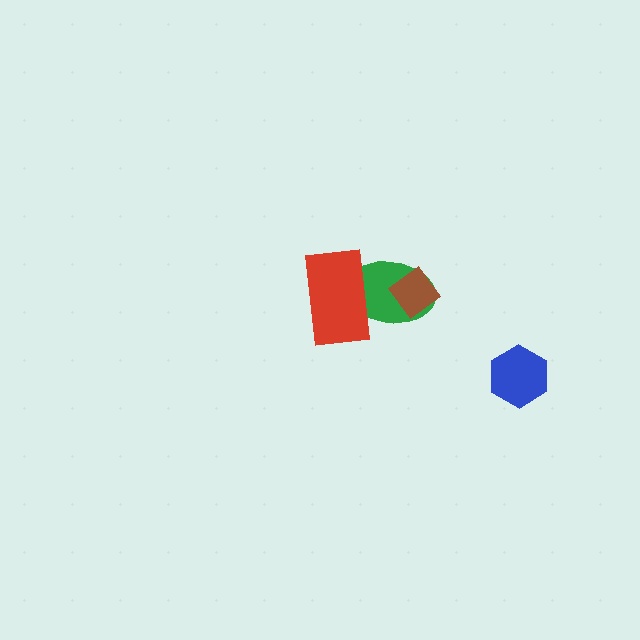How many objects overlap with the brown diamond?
1 object overlaps with the brown diamond.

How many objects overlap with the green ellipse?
2 objects overlap with the green ellipse.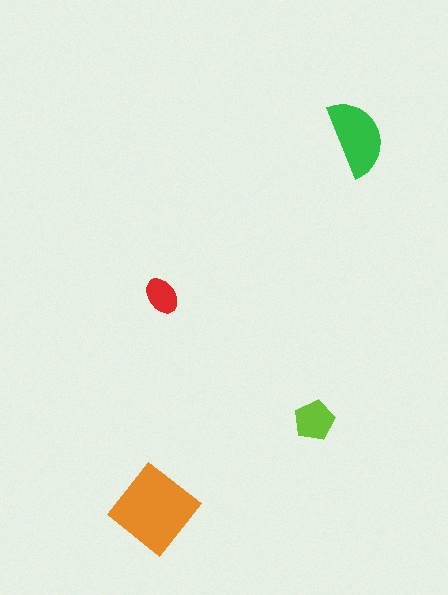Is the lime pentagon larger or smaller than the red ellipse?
Larger.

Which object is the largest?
The orange diamond.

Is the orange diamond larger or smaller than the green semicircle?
Larger.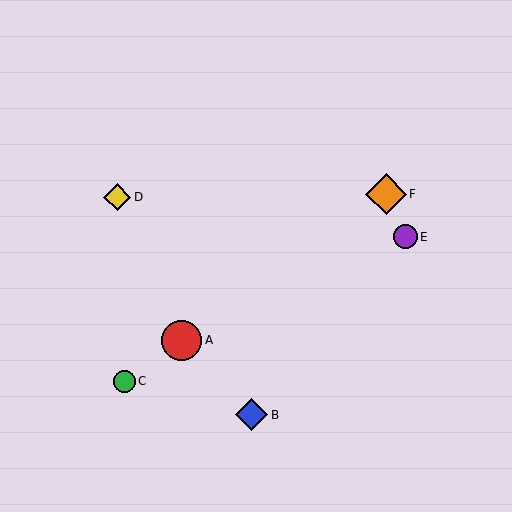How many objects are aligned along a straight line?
3 objects (A, C, F) are aligned along a straight line.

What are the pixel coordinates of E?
Object E is at (405, 237).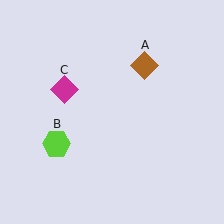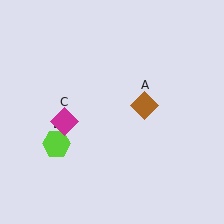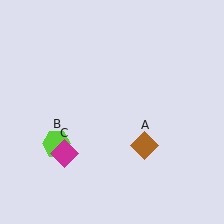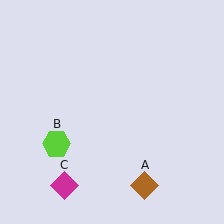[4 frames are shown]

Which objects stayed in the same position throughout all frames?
Lime hexagon (object B) remained stationary.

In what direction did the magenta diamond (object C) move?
The magenta diamond (object C) moved down.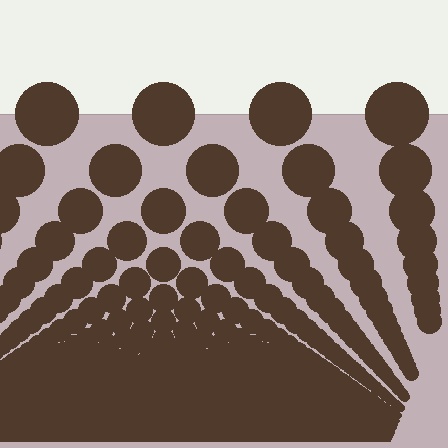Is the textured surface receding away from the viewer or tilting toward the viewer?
The surface appears to tilt toward the viewer. Texture elements get larger and sparser toward the top.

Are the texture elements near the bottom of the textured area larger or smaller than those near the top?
Smaller. The gradient is inverted — elements near the bottom are smaller and denser.